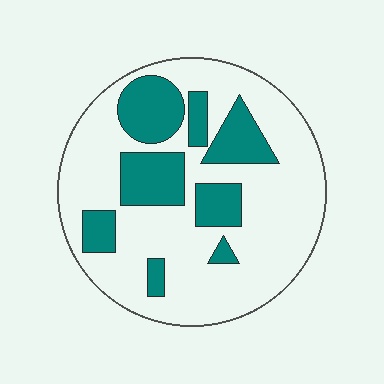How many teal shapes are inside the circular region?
8.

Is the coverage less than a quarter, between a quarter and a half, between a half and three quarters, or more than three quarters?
Between a quarter and a half.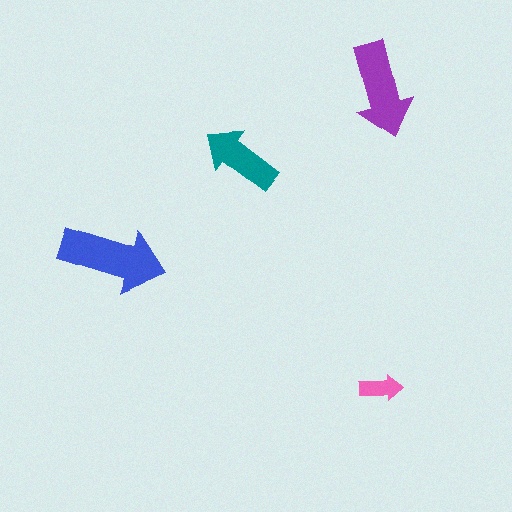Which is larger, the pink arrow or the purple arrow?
The purple one.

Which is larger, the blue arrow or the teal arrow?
The blue one.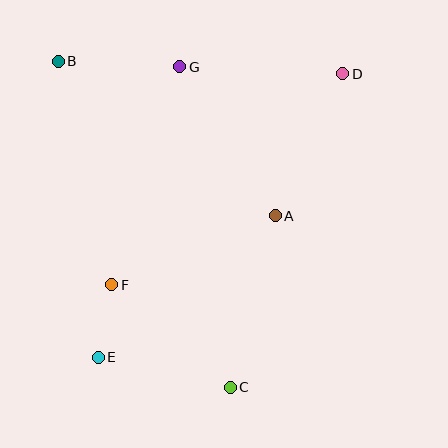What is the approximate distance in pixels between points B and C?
The distance between B and C is approximately 368 pixels.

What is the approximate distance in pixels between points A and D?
The distance between A and D is approximately 157 pixels.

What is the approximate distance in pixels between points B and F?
The distance between B and F is approximately 230 pixels.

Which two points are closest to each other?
Points E and F are closest to each other.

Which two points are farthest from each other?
Points D and E are farthest from each other.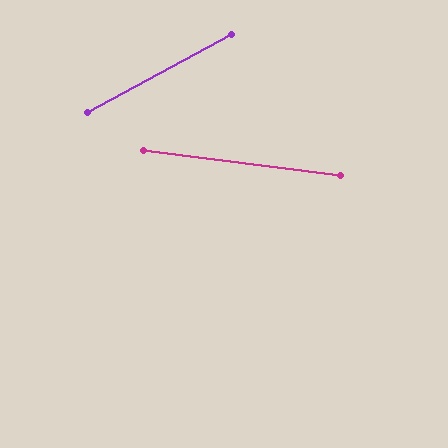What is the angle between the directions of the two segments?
Approximately 36 degrees.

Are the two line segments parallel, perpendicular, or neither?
Neither parallel nor perpendicular — they differ by about 36°.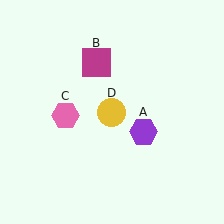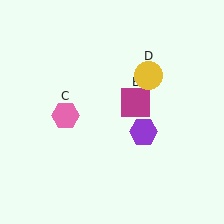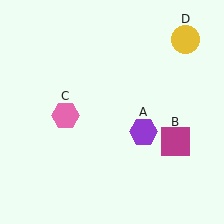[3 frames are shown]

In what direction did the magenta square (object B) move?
The magenta square (object B) moved down and to the right.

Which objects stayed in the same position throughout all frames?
Purple hexagon (object A) and pink hexagon (object C) remained stationary.